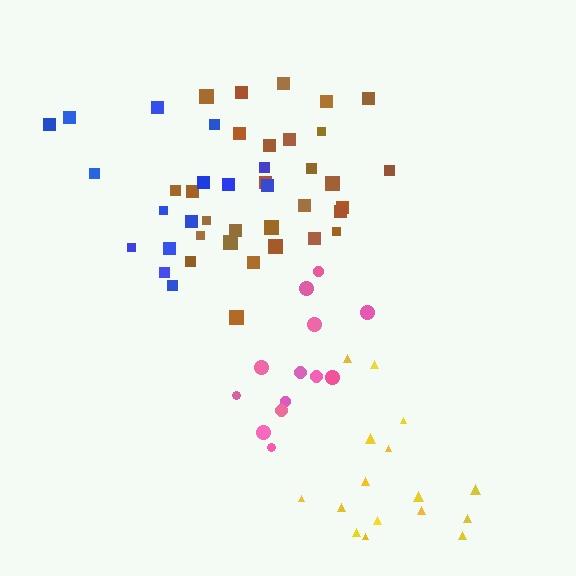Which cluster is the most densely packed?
Brown.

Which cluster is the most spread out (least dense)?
Pink.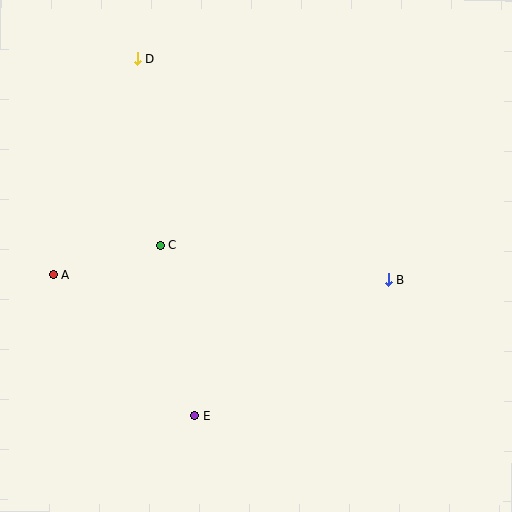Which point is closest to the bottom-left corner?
Point E is closest to the bottom-left corner.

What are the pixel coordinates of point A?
Point A is at (53, 274).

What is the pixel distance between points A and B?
The distance between A and B is 335 pixels.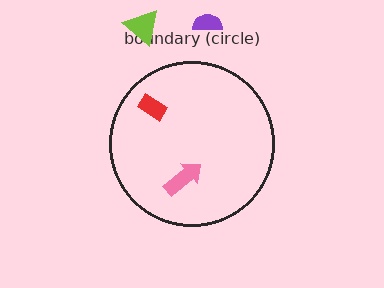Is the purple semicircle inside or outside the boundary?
Outside.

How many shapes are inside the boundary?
2 inside, 2 outside.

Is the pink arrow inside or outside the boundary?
Inside.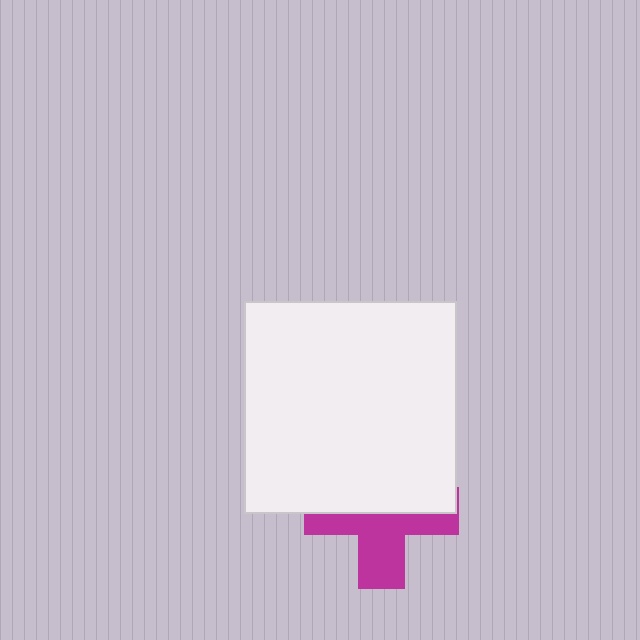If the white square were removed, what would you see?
You would see the complete magenta cross.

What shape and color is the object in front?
The object in front is a white square.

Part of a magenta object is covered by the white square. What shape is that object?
It is a cross.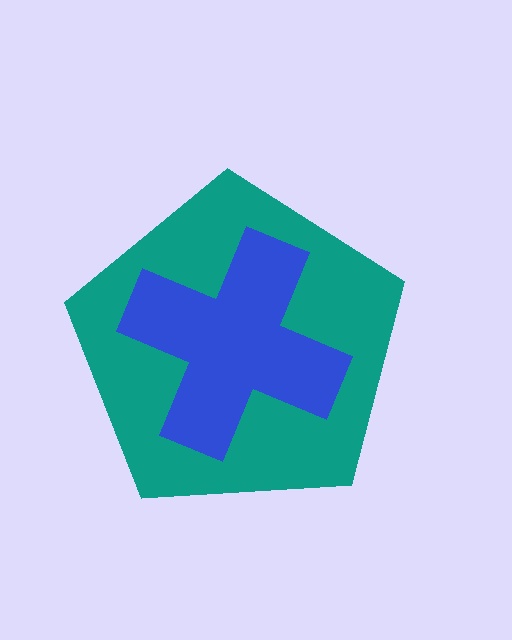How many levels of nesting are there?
2.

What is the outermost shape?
The teal pentagon.